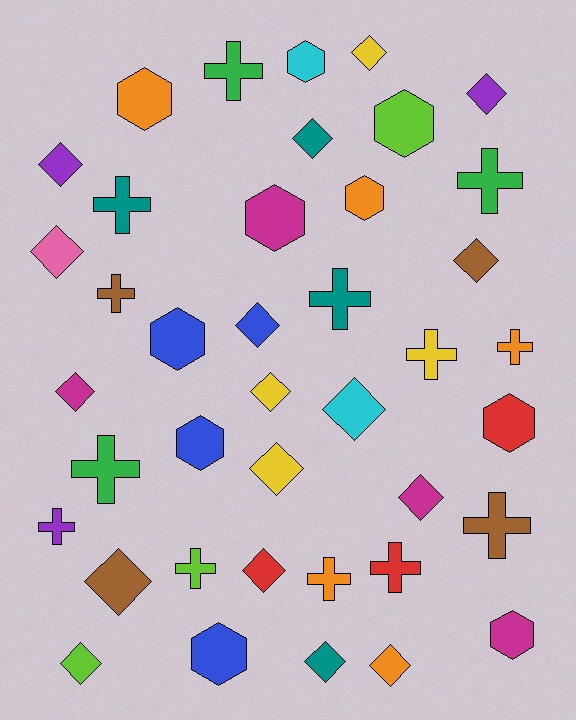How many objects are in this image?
There are 40 objects.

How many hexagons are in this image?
There are 10 hexagons.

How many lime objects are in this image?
There are 3 lime objects.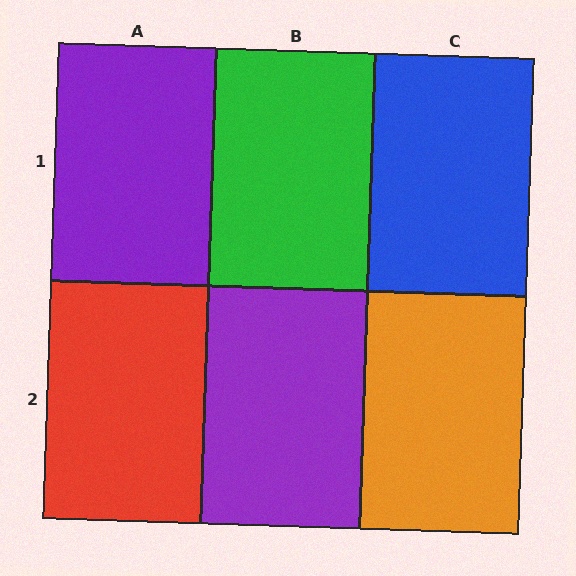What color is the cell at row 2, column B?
Purple.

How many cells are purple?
2 cells are purple.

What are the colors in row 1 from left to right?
Purple, green, blue.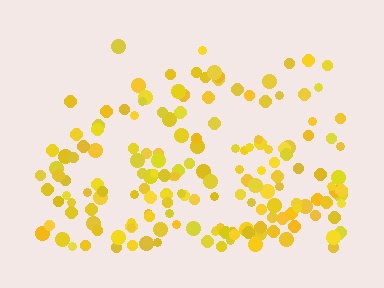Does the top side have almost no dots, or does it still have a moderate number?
Still a moderate number, just noticeably fewer than the bottom.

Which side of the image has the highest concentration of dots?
The bottom.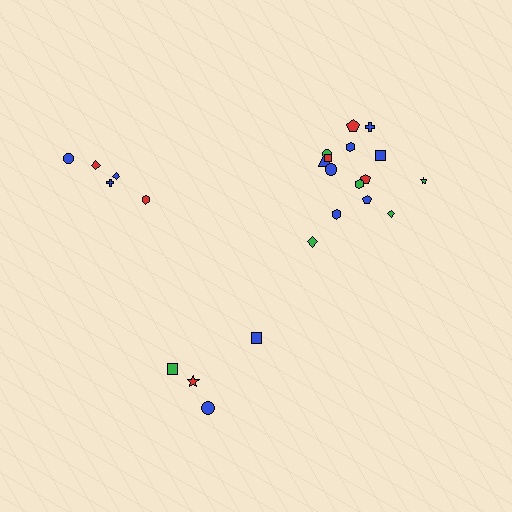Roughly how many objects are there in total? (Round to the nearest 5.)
Roughly 25 objects in total.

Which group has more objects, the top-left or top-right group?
The top-right group.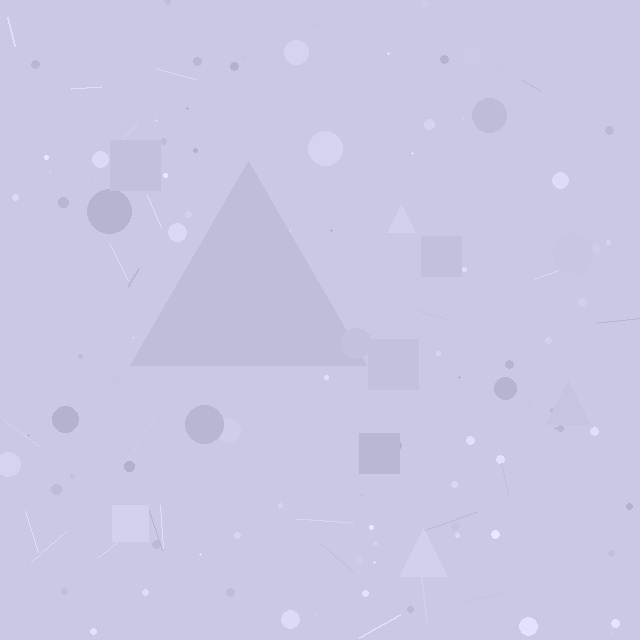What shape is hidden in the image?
A triangle is hidden in the image.